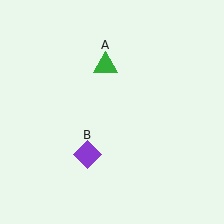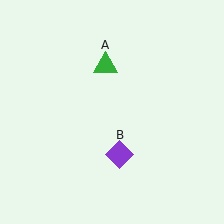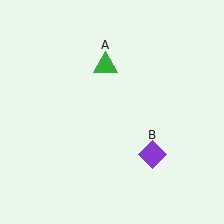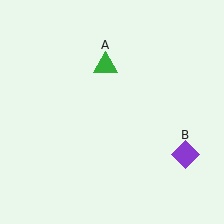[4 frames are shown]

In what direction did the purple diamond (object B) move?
The purple diamond (object B) moved right.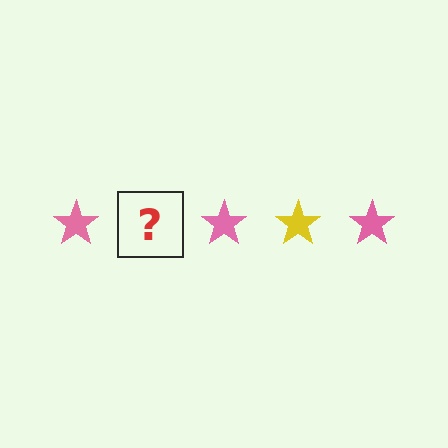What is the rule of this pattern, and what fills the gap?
The rule is that the pattern cycles through pink, yellow stars. The gap should be filled with a yellow star.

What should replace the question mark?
The question mark should be replaced with a yellow star.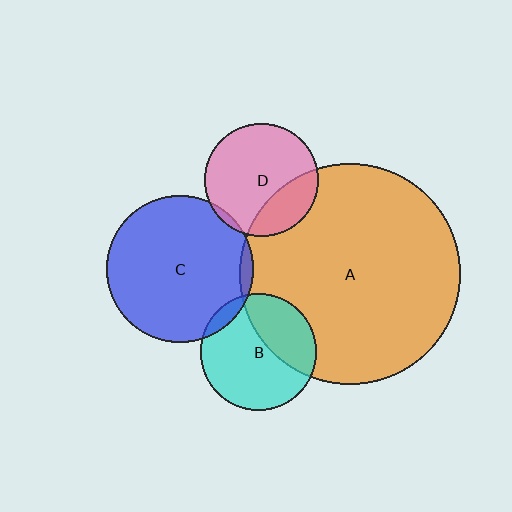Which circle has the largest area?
Circle A (orange).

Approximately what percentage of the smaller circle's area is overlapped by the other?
Approximately 5%.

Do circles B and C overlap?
Yes.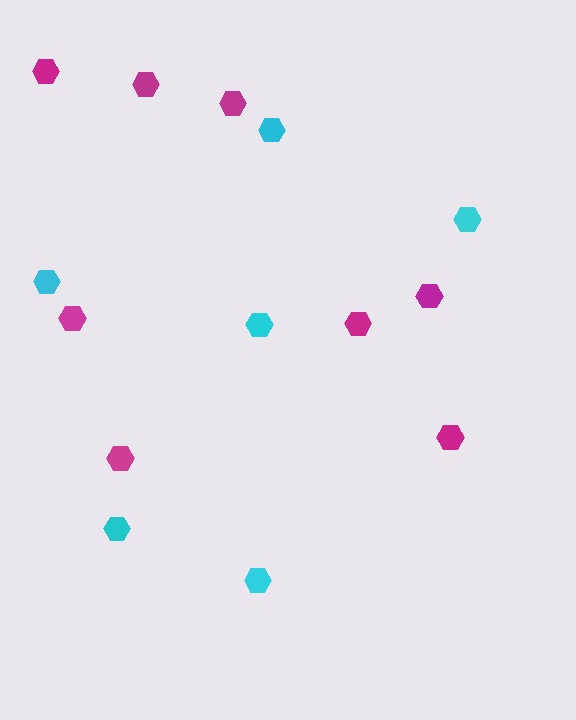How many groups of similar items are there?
There are 2 groups: one group of magenta hexagons (8) and one group of cyan hexagons (6).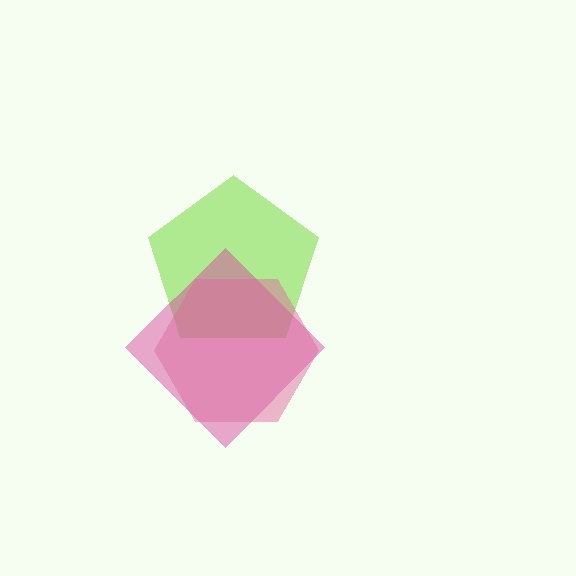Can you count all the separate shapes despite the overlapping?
Yes, there are 3 separate shapes.